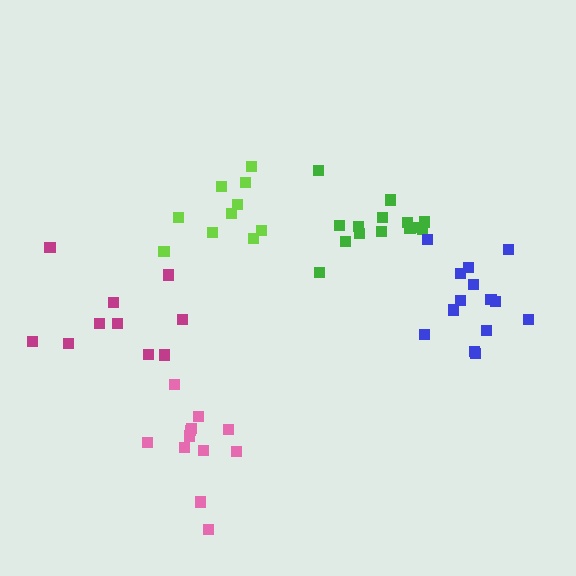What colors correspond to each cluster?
The clusters are colored: green, blue, magenta, pink, lime.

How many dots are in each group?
Group 1: 14 dots, Group 2: 14 dots, Group 3: 10 dots, Group 4: 12 dots, Group 5: 10 dots (60 total).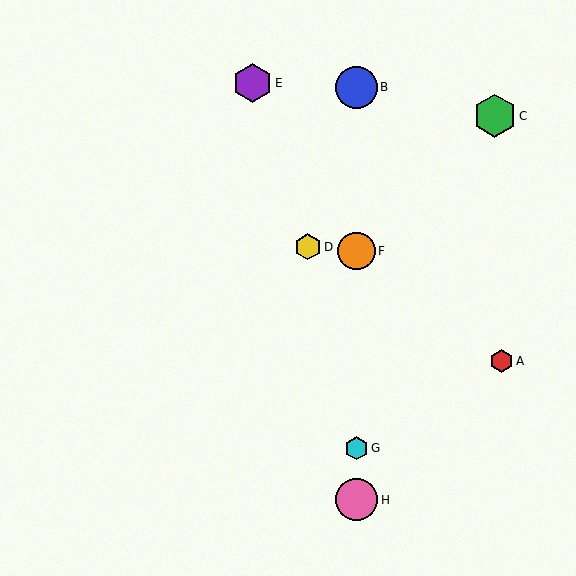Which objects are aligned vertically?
Objects B, F, G, H are aligned vertically.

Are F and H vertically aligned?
Yes, both are at x≈357.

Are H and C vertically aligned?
No, H is at x≈357 and C is at x≈495.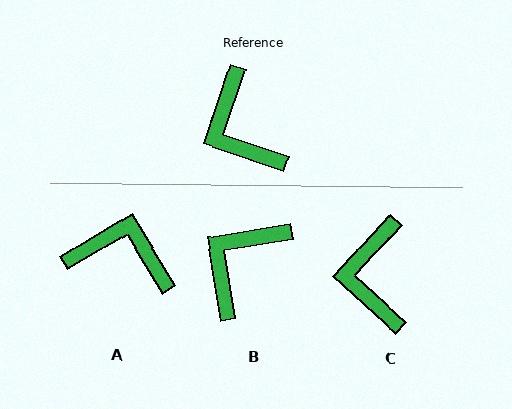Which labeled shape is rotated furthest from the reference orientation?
A, about 131 degrees away.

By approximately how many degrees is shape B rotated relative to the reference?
Approximately 63 degrees clockwise.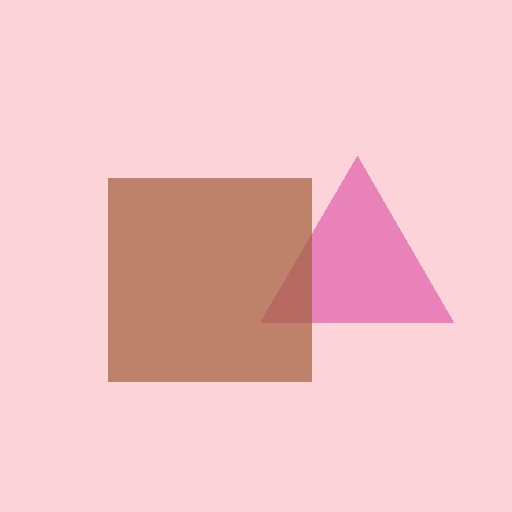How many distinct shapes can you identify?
There are 2 distinct shapes: a magenta triangle, a brown square.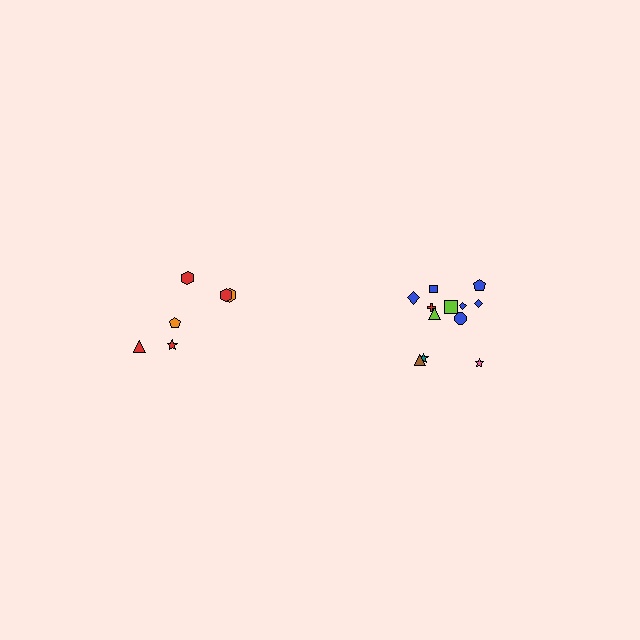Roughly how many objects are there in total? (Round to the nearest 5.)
Roughly 20 objects in total.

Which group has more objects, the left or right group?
The right group.